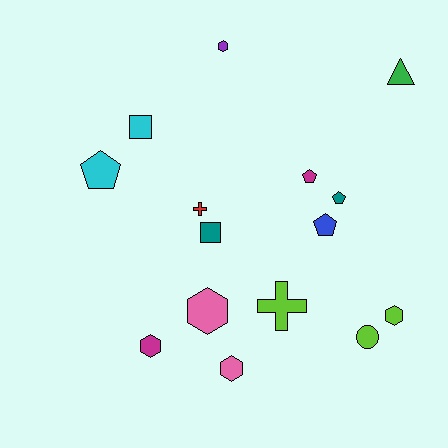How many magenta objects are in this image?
There are 2 magenta objects.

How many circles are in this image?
There is 1 circle.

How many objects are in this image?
There are 15 objects.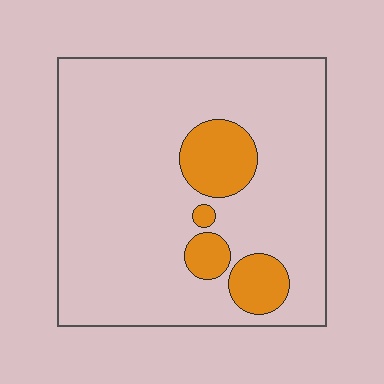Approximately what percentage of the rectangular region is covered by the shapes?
Approximately 15%.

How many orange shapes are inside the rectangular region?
4.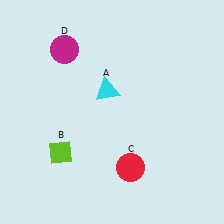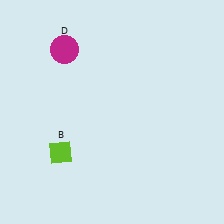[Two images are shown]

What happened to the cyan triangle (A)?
The cyan triangle (A) was removed in Image 2. It was in the top-left area of Image 1.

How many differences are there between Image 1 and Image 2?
There are 2 differences between the two images.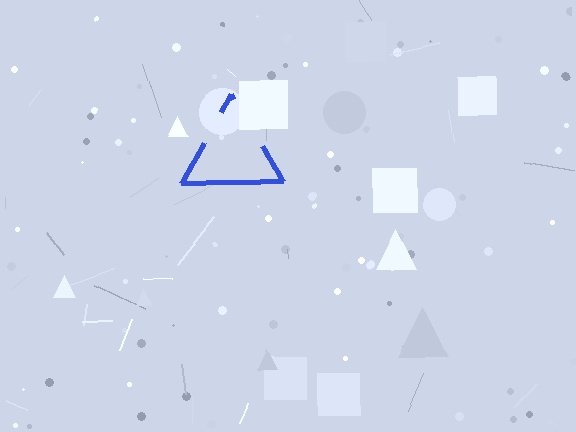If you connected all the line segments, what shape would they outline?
They would outline a triangle.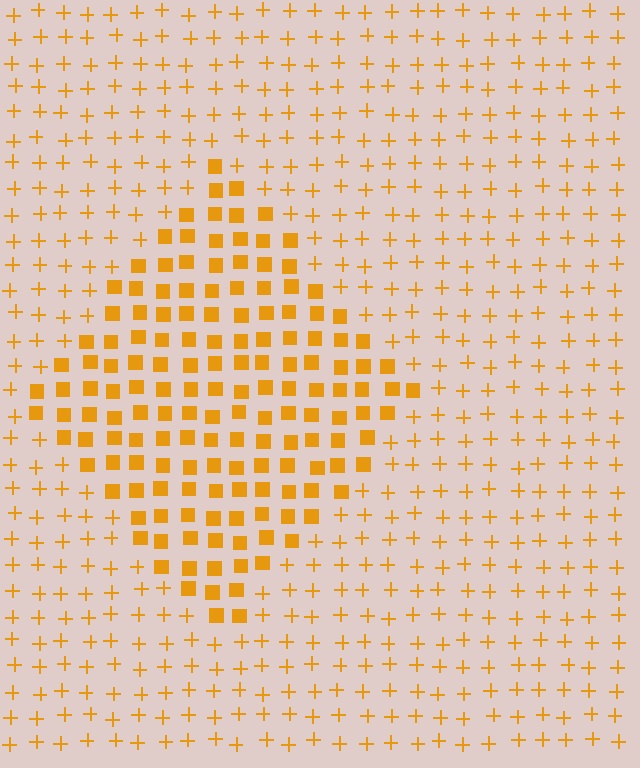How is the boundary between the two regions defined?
The boundary is defined by a change in element shape: squares inside vs. plus signs outside. All elements share the same color and spacing.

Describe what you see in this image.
The image is filled with small orange elements arranged in a uniform grid. A diamond-shaped region contains squares, while the surrounding area contains plus signs. The boundary is defined purely by the change in element shape.